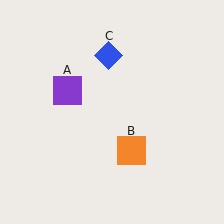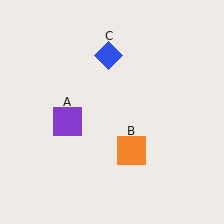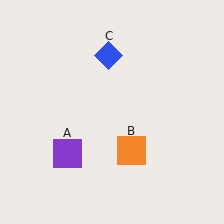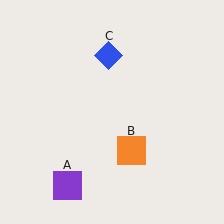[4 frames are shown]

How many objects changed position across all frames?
1 object changed position: purple square (object A).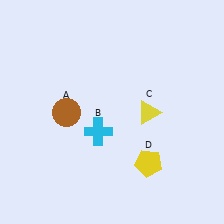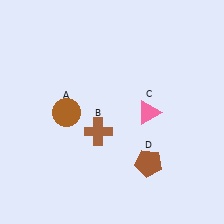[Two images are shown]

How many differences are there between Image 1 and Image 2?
There are 3 differences between the two images.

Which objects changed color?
B changed from cyan to brown. C changed from yellow to pink. D changed from yellow to brown.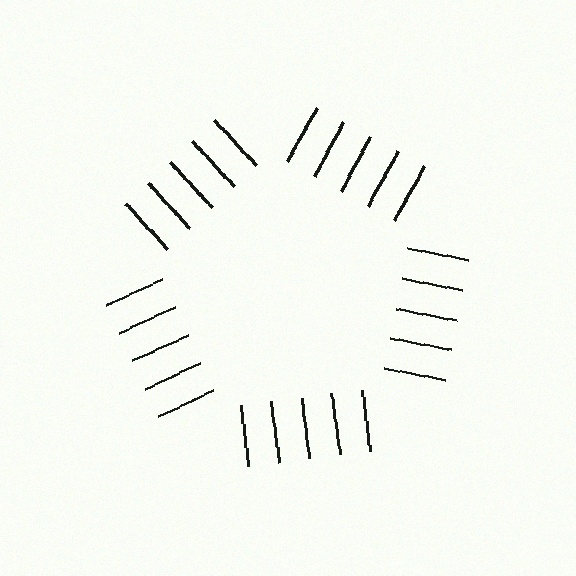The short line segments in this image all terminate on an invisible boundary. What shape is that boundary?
An illusory pentagon — the line segments terminate on its edges but no continuous stroke is drawn.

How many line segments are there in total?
25 — 5 along each of the 5 edges.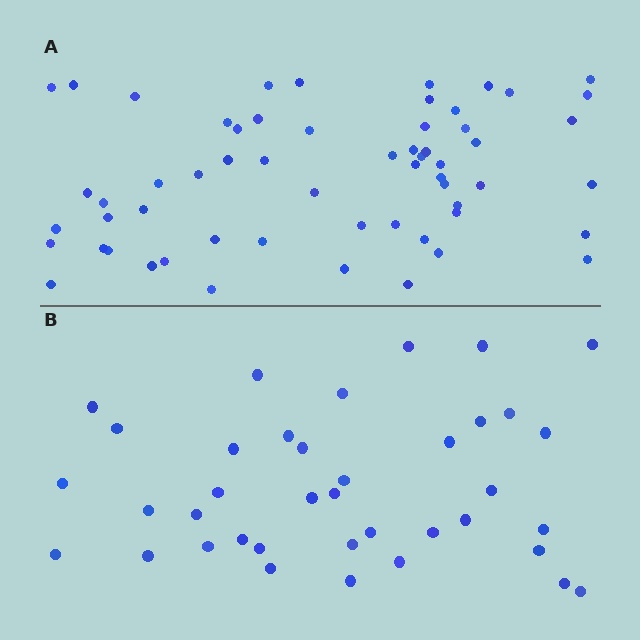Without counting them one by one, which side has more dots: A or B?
Region A (the top region) has more dots.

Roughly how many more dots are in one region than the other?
Region A has approximately 20 more dots than region B.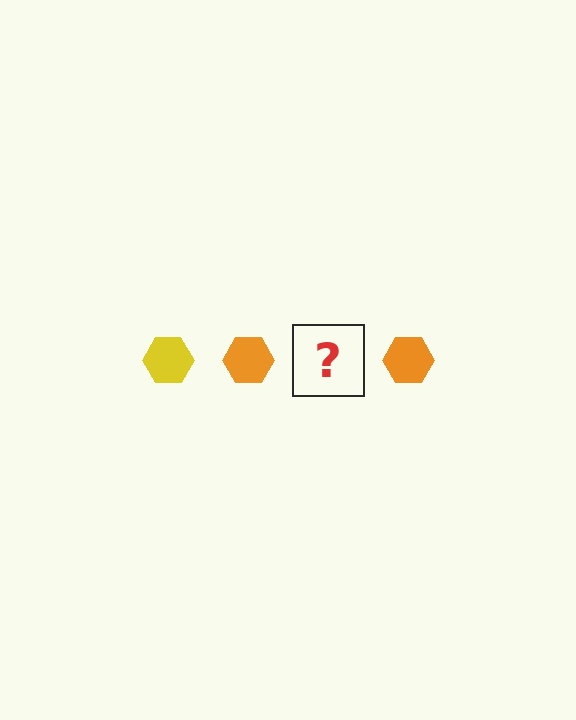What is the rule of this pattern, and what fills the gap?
The rule is that the pattern cycles through yellow, orange hexagons. The gap should be filled with a yellow hexagon.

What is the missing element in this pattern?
The missing element is a yellow hexagon.